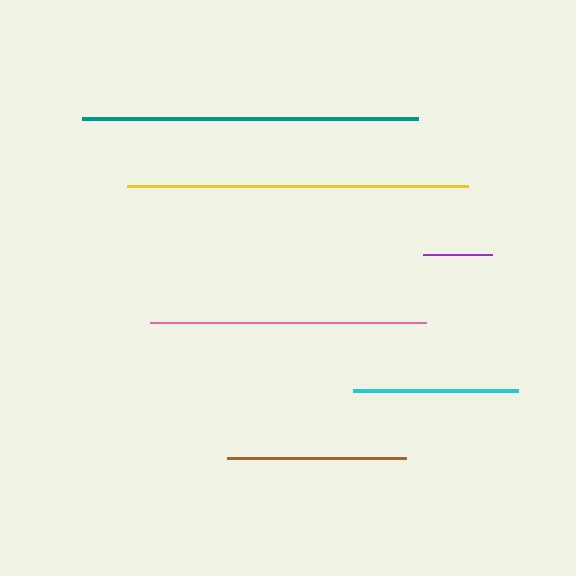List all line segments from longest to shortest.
From longest to shortest: yellow, teal, pink, brown, cyan, purple.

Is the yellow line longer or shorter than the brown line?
The yellow line is longer than the brown line.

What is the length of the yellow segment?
The yellow segment is approximately 340 pixels long.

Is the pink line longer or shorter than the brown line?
The pink line is longer than the brown line.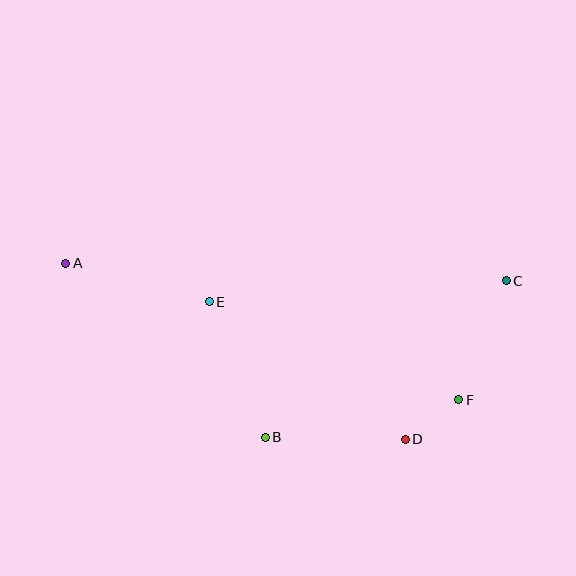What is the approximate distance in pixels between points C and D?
The distance between C and D is approximately 188 pixels.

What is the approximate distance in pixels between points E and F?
The distance between E and F is approximately 268 pixels.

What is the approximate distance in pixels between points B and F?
The distance between B and F is approximately 197 pixels.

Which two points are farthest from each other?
Points A and C are farthest from each other.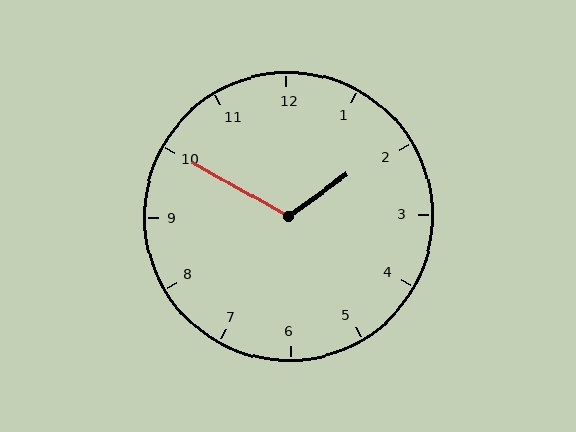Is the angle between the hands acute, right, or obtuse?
It is obtuse.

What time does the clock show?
1:50.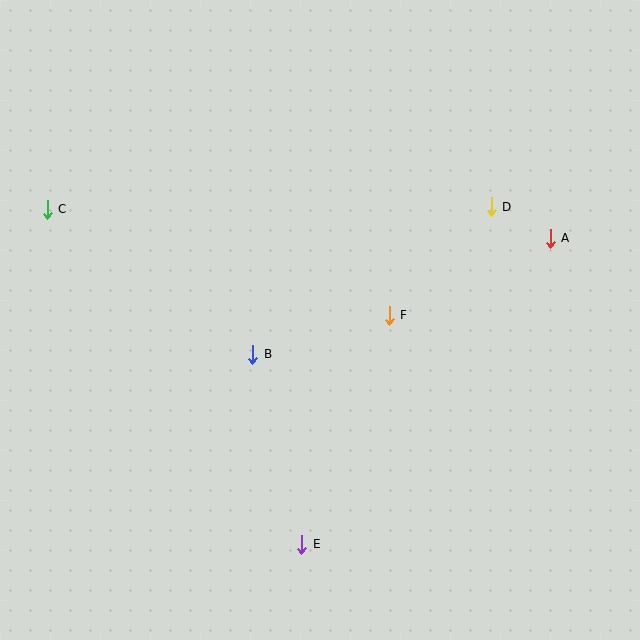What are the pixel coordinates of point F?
Point F is at (389, 315).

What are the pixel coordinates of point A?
Point A is at (550, 238).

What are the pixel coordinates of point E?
Point E is at (302, 544).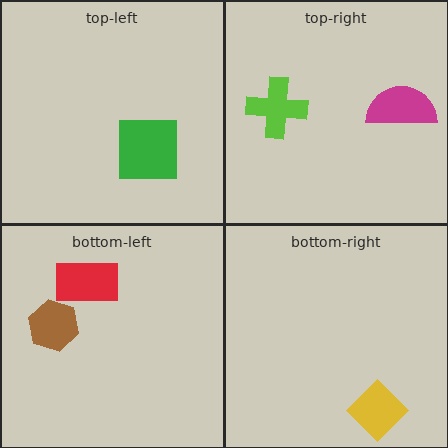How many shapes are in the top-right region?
2.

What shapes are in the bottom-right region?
The yellow diamond.